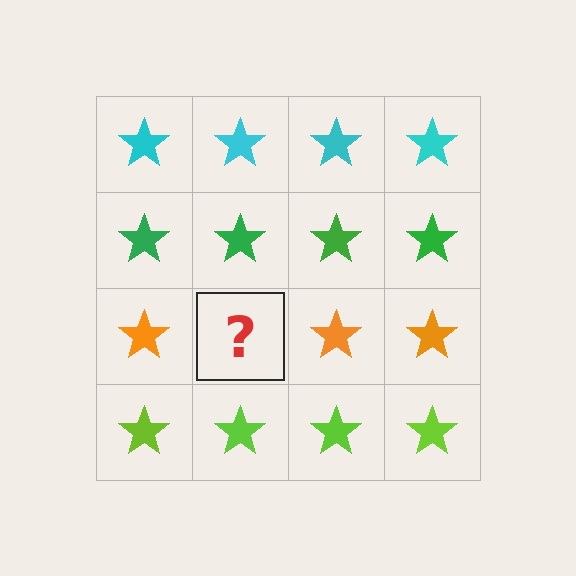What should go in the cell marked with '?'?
The missing cell should contain an orange star.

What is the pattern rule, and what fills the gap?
The rule is that each row has a consistent color. The gap should be filled with an orange star.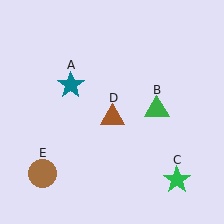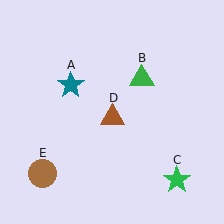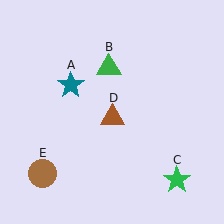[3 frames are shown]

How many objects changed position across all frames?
1 object changed position: green triangle (object B).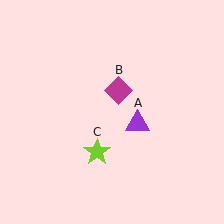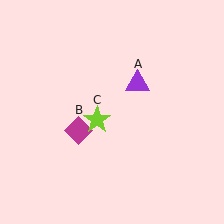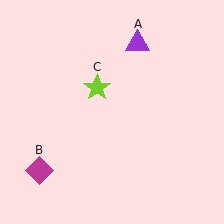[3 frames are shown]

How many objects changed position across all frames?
3 objects changed position: purple triangle (object A), magenta diamond (object B), lime star (object C).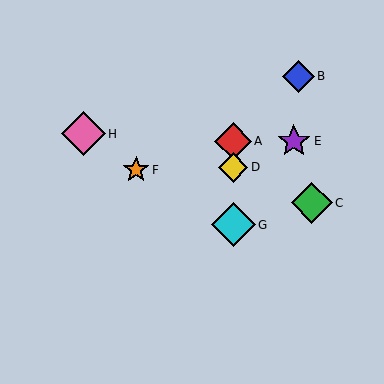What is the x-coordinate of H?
Object H is at x≈84.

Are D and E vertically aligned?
No, D is at x≈233 and E is at x≈294.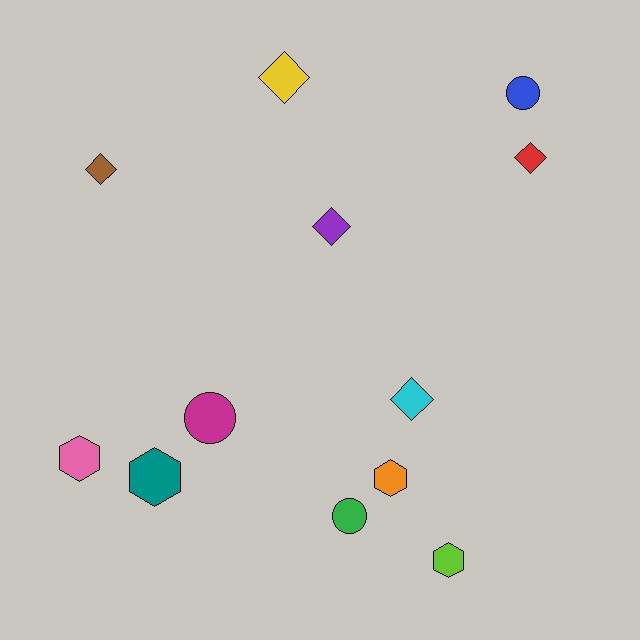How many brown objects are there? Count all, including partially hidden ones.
There is 1 brown object.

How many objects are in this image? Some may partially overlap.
There are 12 objects.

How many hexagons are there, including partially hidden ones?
There are 4 hexagons.